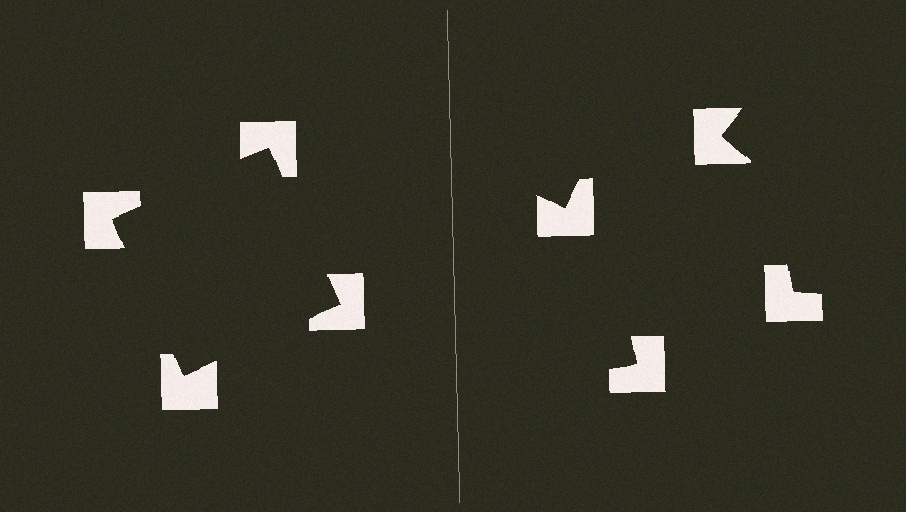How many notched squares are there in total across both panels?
8 — 4 on each side.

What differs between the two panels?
The notched squares are positioned identically on both sides; only the wedge orientations differ. On the left they align to a square; on the right they are misaligned.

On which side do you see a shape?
An illusory square appears on the left side. On the right side the wedge cuts are rotated, so no coherent shape forms.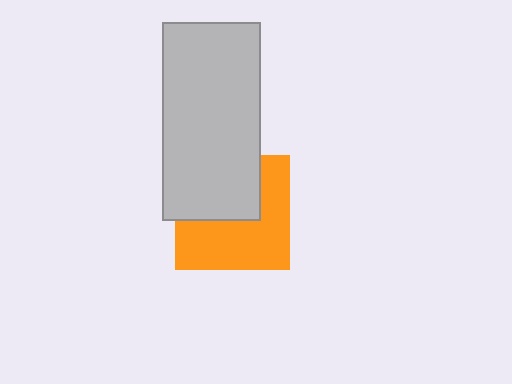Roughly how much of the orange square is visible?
About half of it is visible (roughly 56%).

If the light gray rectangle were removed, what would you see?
You would see the complete orange square.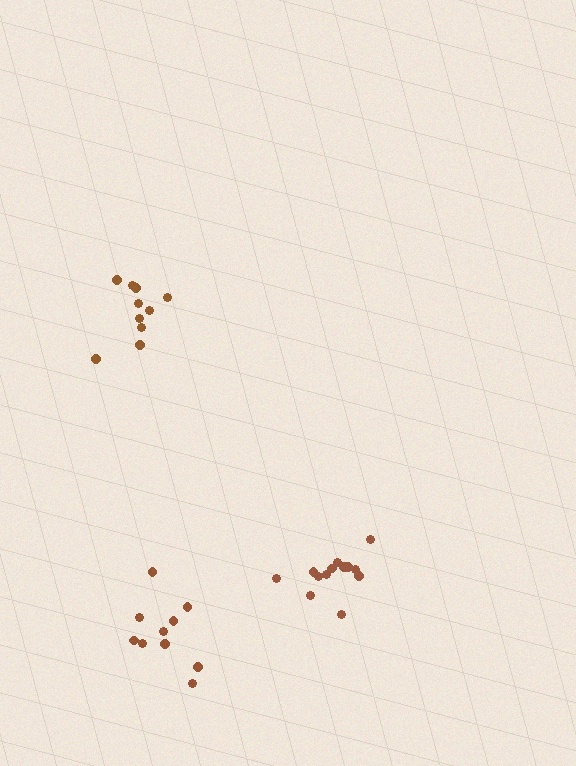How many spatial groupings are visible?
There are 3 spatial groupings.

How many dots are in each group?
Group 1: 10 dots, Group 2: 14 dots, Group 3: 10 dots (34 total).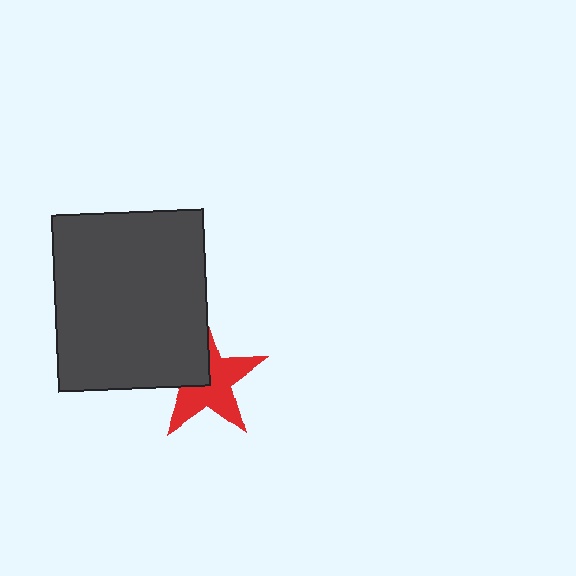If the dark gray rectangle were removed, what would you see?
You would see the complete red star.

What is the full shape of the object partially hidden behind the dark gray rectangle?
The partially hidden object is a red star.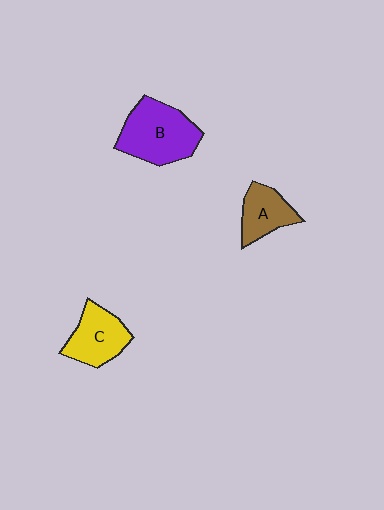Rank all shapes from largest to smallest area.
From largest to smallest: B (purple), C (yellow), A (brown).